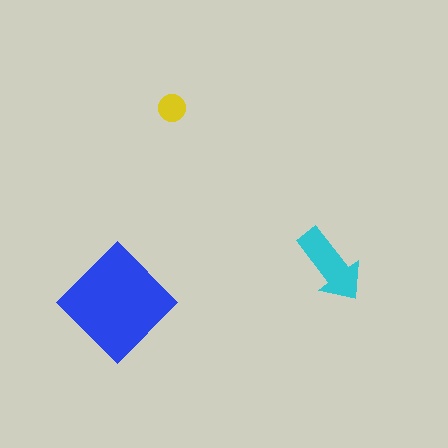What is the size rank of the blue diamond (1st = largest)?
1st.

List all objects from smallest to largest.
The yellow circle, the cyan arrow, the blue diamond.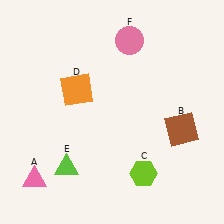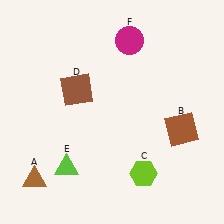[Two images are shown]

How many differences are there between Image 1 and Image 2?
There are 3 differences between the two images.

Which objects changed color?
A changed from pink to brown. D changed from orange to brown. F changed from pink to magenta.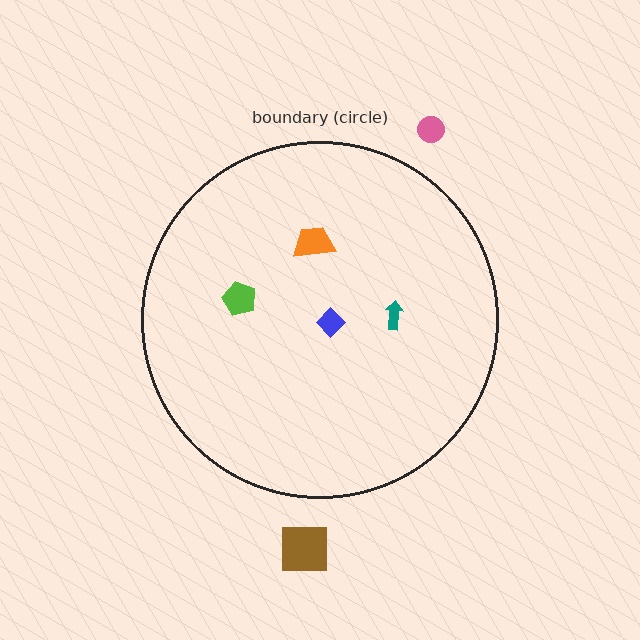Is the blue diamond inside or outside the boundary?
Inside.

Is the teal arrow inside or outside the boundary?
Inside.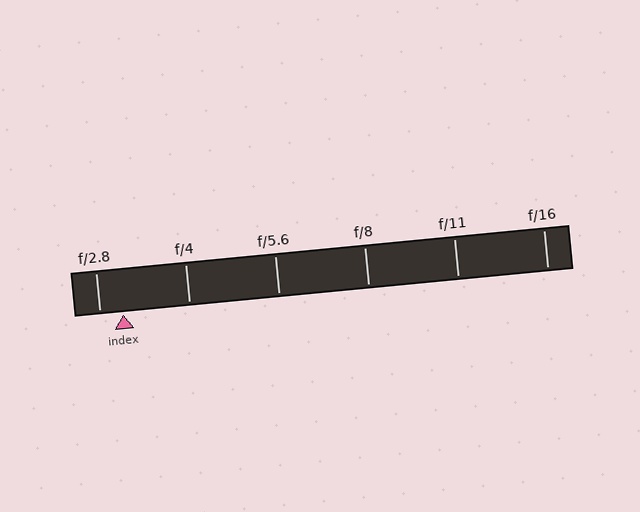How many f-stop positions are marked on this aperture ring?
There are 6 f-stop positions marked.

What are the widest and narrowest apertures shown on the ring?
The widest aperture shown is f/2.8 and the narrowest is f/16.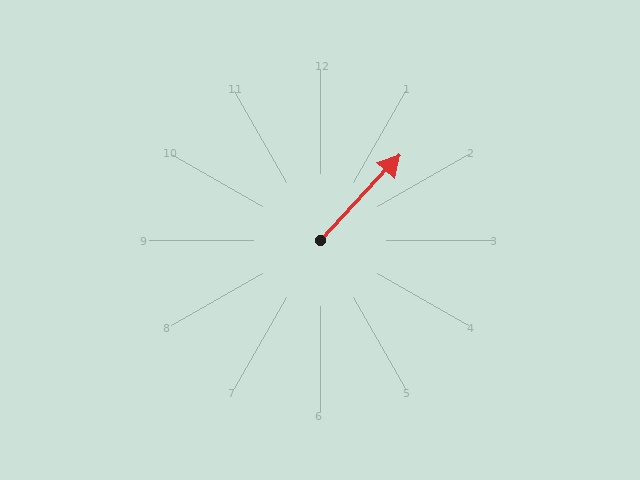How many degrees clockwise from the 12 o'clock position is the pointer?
Approximately 43 degrees.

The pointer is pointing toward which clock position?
Roughly 1 o'clock.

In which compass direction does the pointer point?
Northeast.